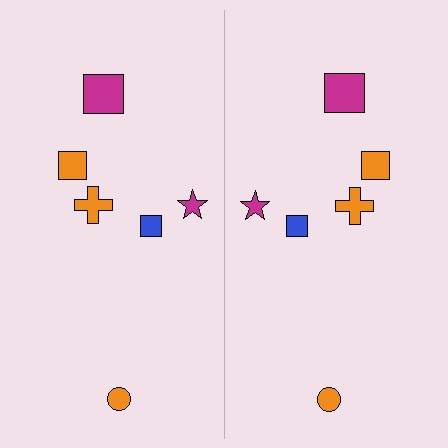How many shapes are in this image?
There are 12 shapes in this image.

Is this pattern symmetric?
Yes, this pattern has bilateral (reflection) symmetry.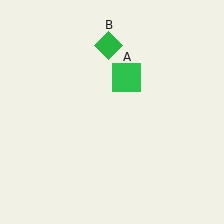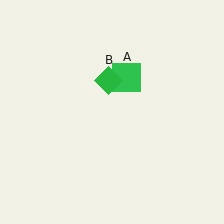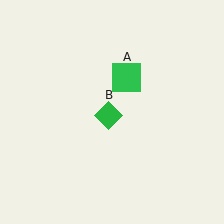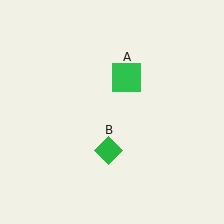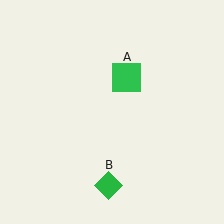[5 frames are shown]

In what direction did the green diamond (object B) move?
The green diamond (object B) moved down.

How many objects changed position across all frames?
1 object changed position: green diamond (object B).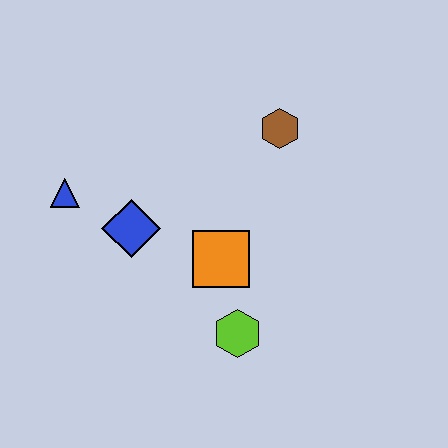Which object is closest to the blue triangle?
The blue diamond is closest to the blue triangle.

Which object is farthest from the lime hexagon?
The blue triangle is farthest from the lime hexagon.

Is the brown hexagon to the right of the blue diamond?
Yes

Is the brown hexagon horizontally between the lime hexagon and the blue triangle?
No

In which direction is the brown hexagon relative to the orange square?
The brown hexagon is above the orange square.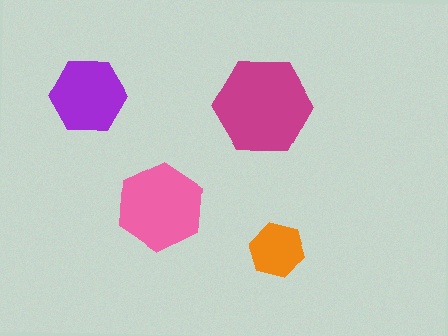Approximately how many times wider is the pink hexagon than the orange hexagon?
About 1.5 times wider.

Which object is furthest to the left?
The purple hexagon is leftmost.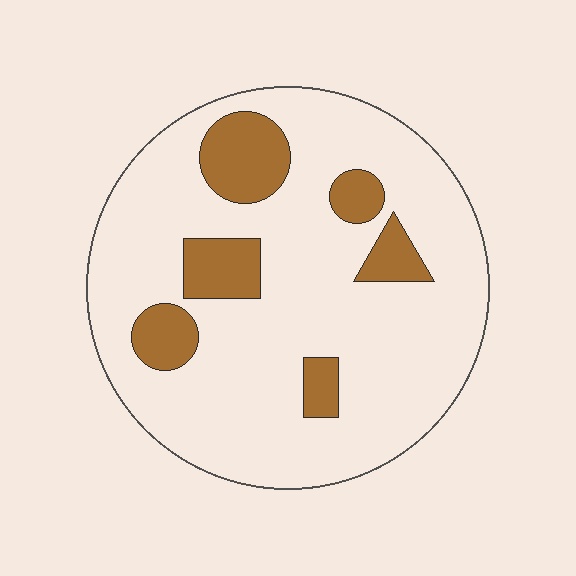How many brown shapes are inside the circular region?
6.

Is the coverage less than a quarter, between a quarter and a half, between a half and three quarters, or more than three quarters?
Less than a quarter.